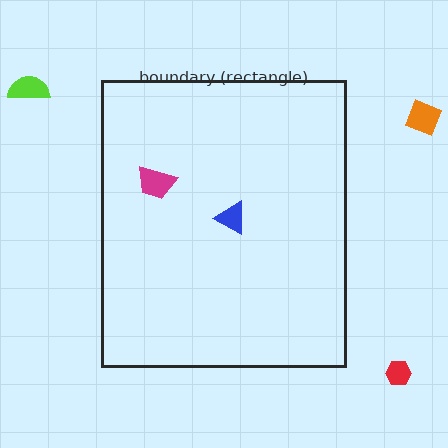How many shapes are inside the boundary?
2 inside, 3 outside.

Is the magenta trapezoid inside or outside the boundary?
Inside.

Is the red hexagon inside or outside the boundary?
Outside.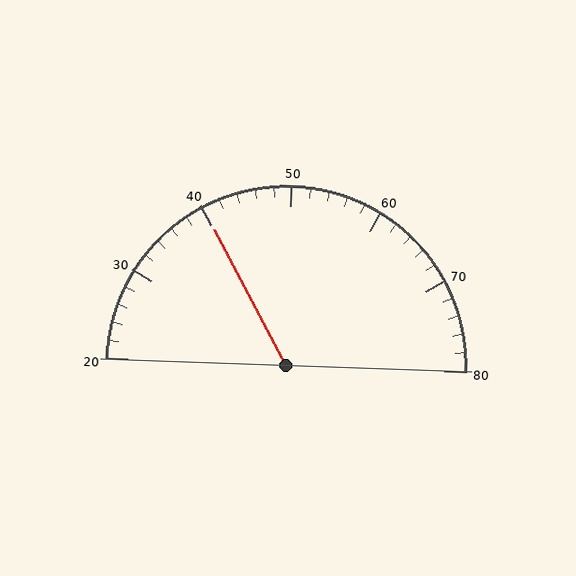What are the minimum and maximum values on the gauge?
The gauge ranges from 20 to 80.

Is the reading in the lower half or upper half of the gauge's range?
The reading is in the lower half of the range (20 to 80).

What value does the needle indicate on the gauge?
The needle indicates approximately 40.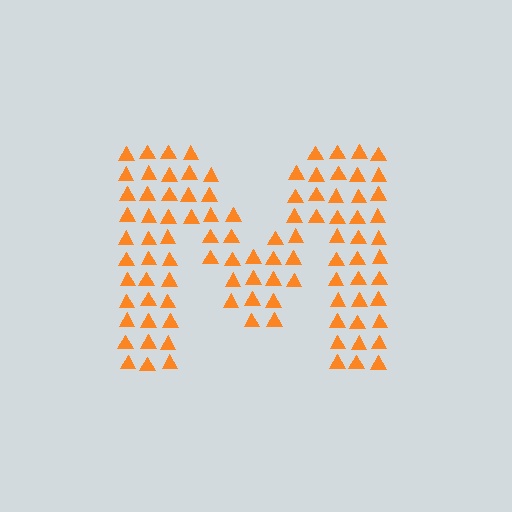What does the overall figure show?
The overall figure shows the letter M.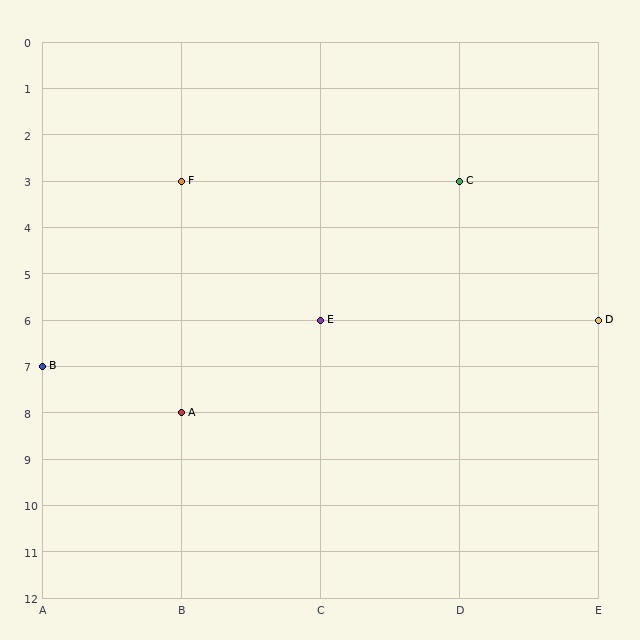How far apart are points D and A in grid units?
Points D and A are 3 columns and 2 rows apart (about 3.6 grid units diagonally).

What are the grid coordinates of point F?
Point F is at grid coordinates (B, 3).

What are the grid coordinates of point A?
Point A is at grid coordinates (B, 8).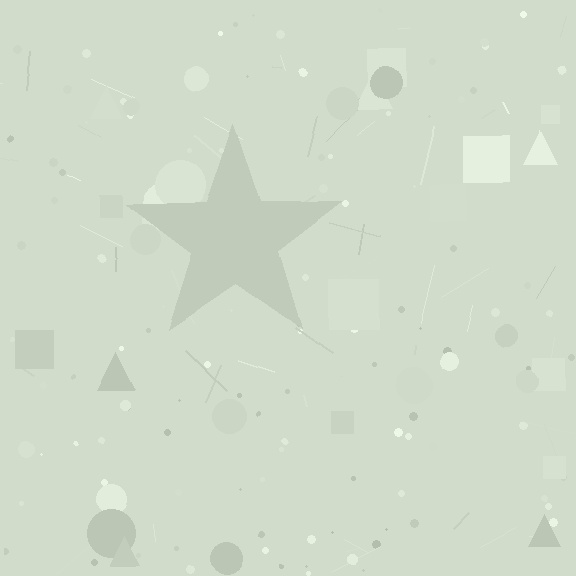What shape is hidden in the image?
A star is hidden in the image.